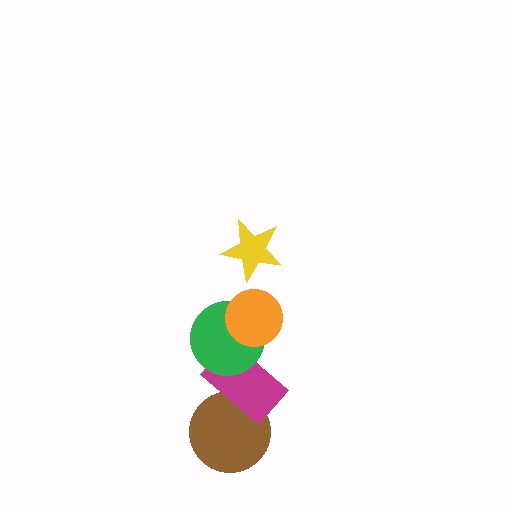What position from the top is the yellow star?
The yellow star is 1st from the top.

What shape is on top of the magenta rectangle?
The green circle is on top of the magenta rectangle.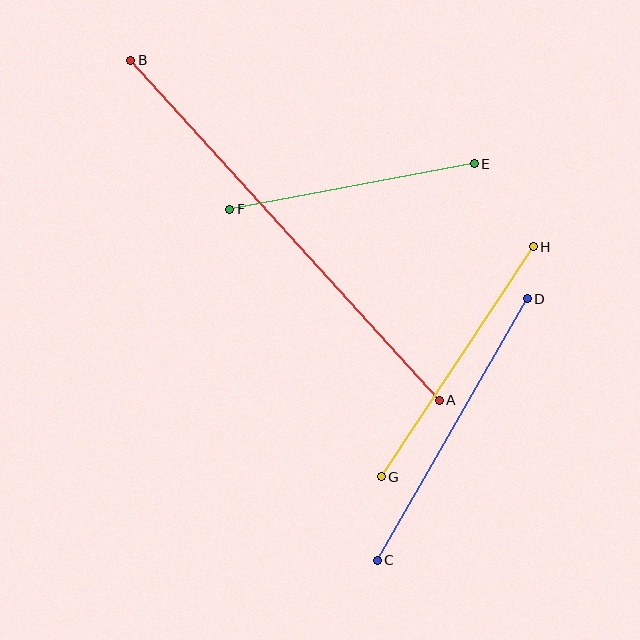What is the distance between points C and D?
The distance is approximately 302 pixels.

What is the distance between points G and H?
The distance is approximately 276 pixels.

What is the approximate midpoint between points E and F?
The midpoint is at approximately (352, 186) pixels.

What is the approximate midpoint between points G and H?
The midpoint is at approximately (457, 362) pixels.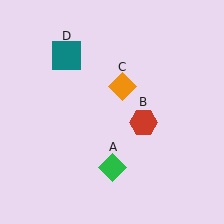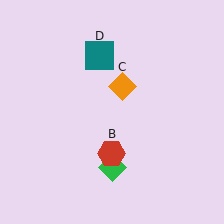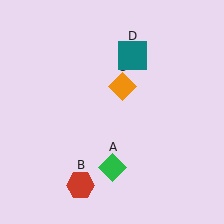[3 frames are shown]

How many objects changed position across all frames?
2 objects changed position: red hexagon (object B), teal square (object D).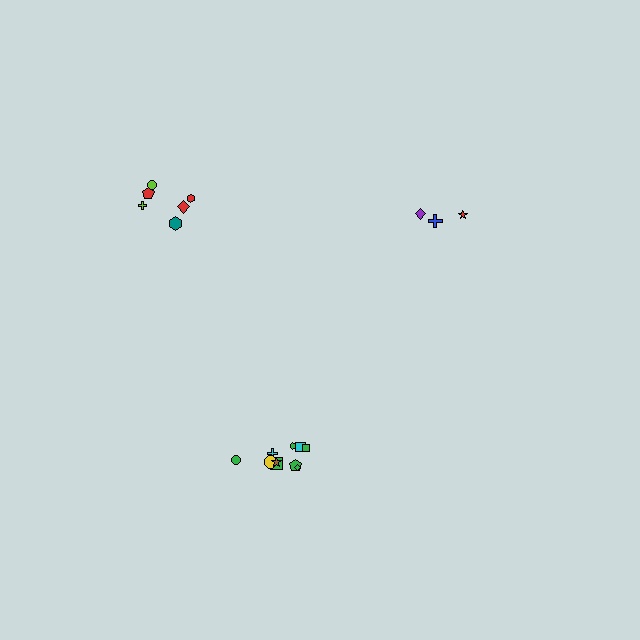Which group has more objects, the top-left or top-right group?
The top-left group.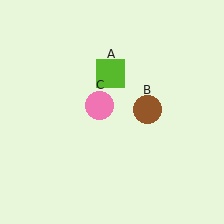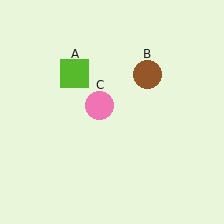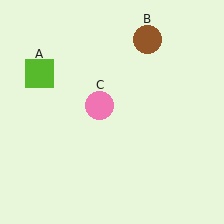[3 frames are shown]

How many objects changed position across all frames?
2 objects changed position: lime square (object A), brown circle (object B).